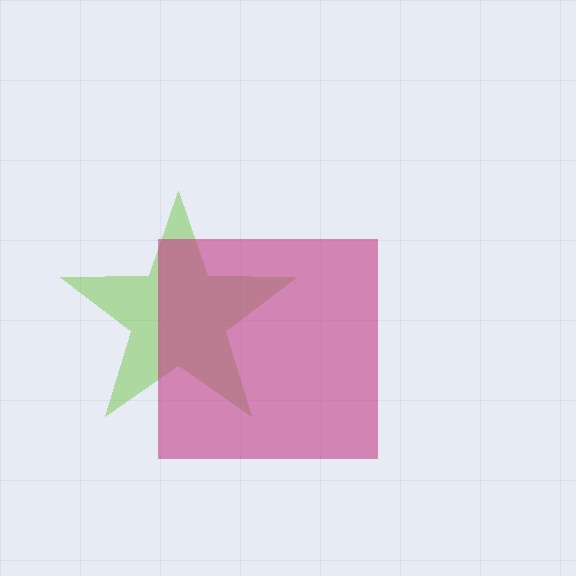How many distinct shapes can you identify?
There are 2 distinct shapes: a lime star, a magenta square.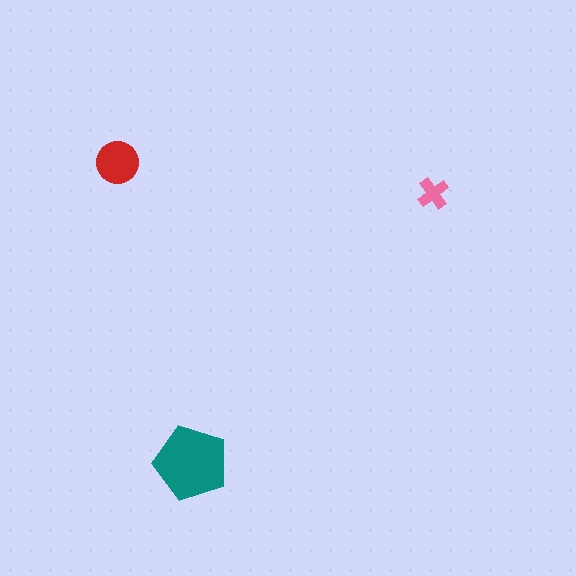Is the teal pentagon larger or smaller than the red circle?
Larger.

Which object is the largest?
The teal pentagon.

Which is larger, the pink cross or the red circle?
The red circle.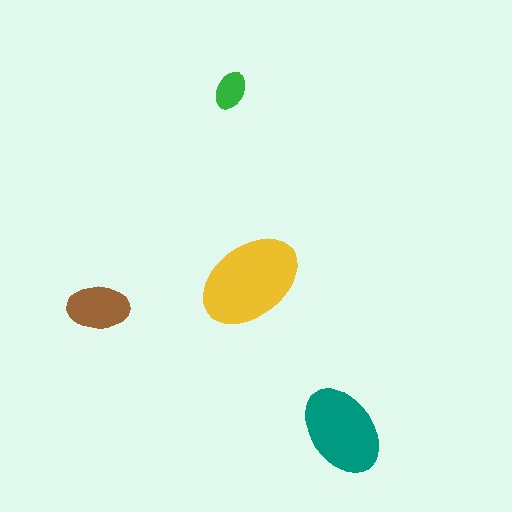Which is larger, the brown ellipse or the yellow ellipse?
The yellow one.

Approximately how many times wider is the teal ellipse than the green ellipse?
About 2.5 times wider.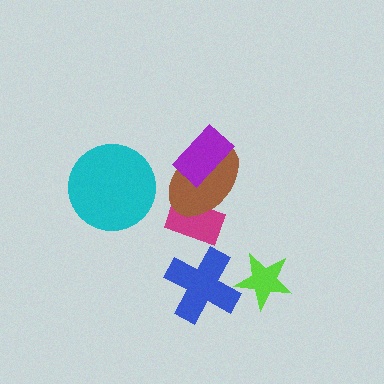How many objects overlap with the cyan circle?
0 objects overlap with the cyan circle.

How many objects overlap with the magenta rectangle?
1 object overlaps with the magenta rectangle.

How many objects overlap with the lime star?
0 objects overlap with the lime star.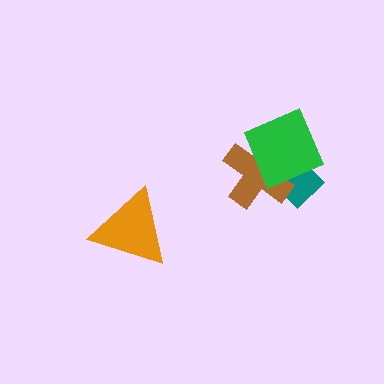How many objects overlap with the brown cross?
2 objects overlap with the brown cross.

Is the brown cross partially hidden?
Yes, it is partially covered by another shape.